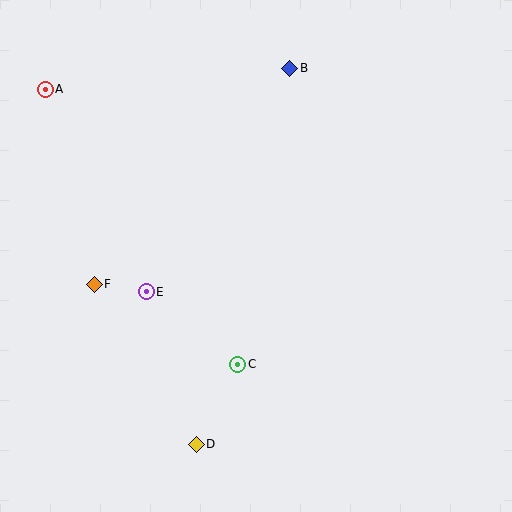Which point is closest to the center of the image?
Point C at (238, 364) is closest to the center.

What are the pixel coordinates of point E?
Point E is at (146, 292).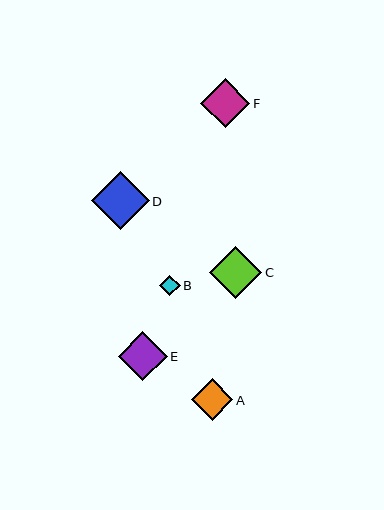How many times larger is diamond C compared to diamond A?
Diamond C is approximately 1.3 times the size of diamond A.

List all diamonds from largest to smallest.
From largest to smallest: D, C, F, E, A, B.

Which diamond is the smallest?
Diamond B is the smallest with a size of approximately 20 pixels.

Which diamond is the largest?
Diamond D is the largest with a size of approximately 58 pixels.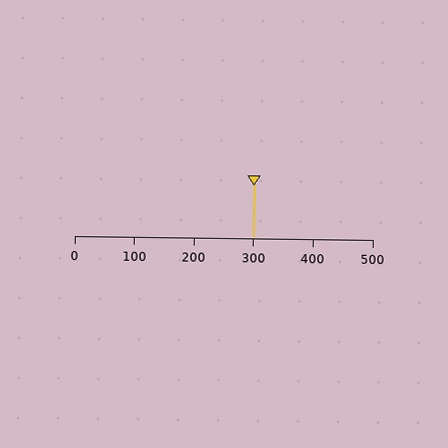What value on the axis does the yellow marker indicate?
The marker indicates approximately 300.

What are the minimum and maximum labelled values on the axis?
The axis runs from 0 to 500.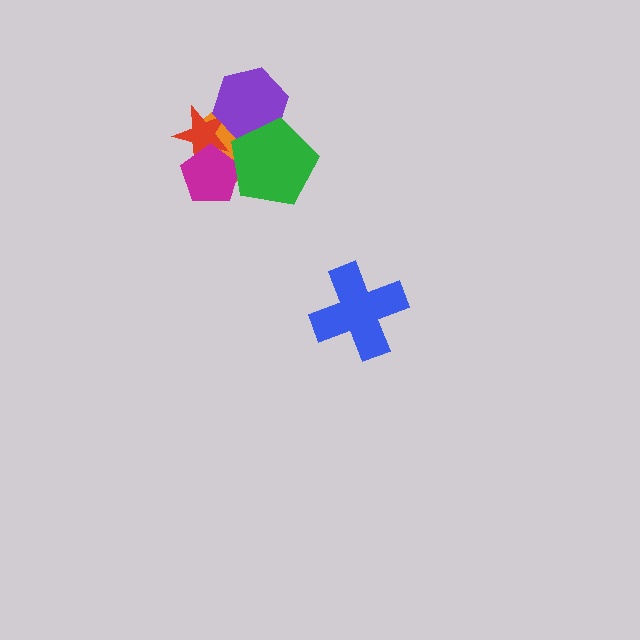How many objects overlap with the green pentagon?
4 objects overlap with the green pentagon.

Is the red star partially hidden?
Yes, it is partially covered by another shape.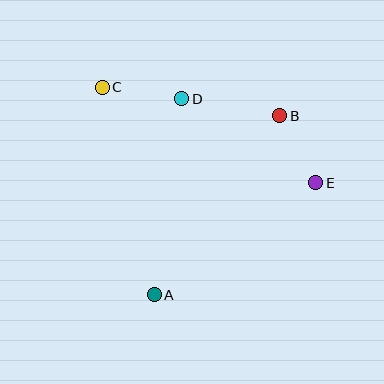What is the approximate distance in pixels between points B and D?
The distance between B and D is approximately 100 pixels.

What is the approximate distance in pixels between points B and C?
The distance between B and C is approximately 180 pixels.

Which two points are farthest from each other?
Points C and E are farthest from each other.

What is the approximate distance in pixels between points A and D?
The distance between A and D is approximately 198 pixels.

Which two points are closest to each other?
Points B and E are closest to each other.